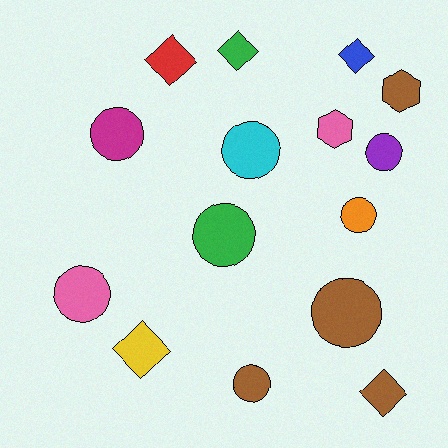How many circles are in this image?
There are 8 circles.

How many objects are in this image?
There are 15 objects.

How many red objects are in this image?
There is 1 red object.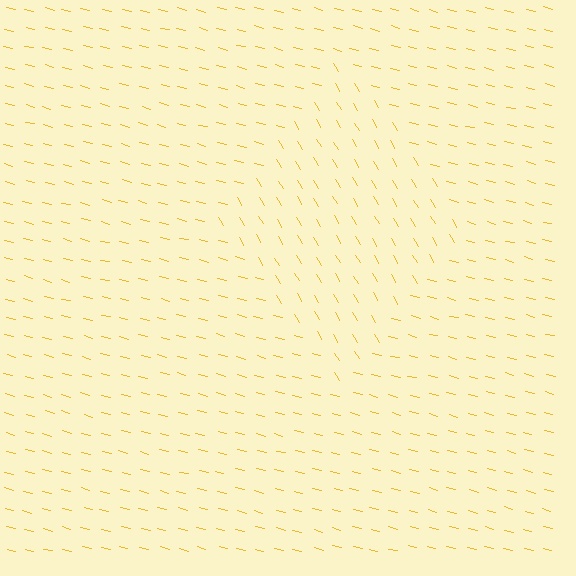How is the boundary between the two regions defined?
The boundary is defined purely by a change in line orientation (approximately 45 degrees difference). All lines are the same color and thickness.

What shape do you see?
I see a diamond.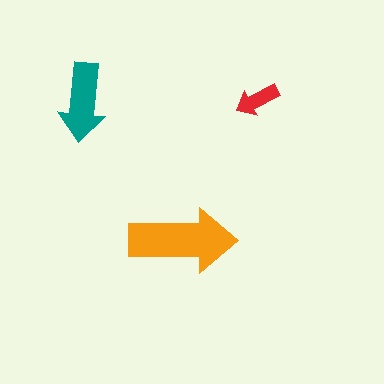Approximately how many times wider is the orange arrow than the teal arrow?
About 1.5 times wider.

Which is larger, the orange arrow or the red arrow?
The orange one.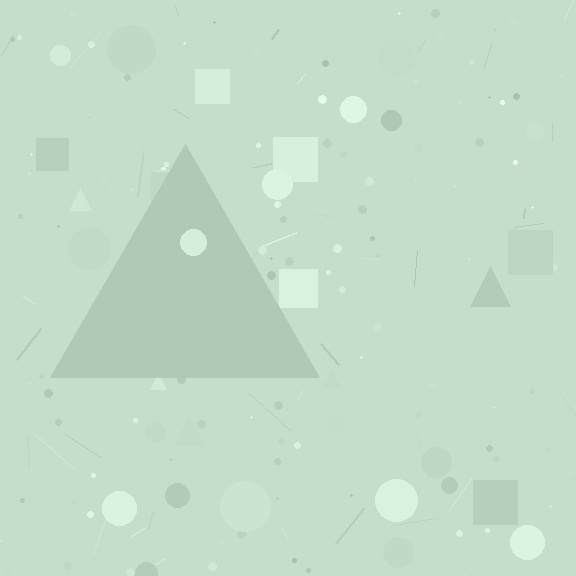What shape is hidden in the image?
A triangle is hidden in the image.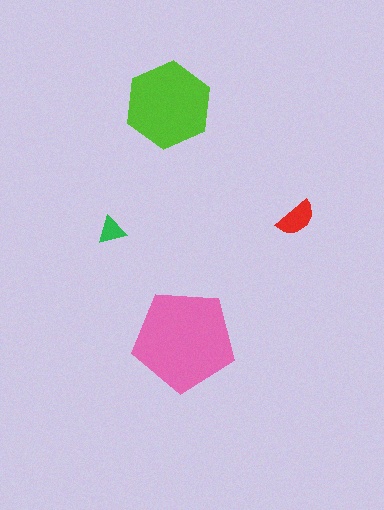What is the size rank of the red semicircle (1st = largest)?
3rd.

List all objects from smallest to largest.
The green triangle, the red semicircle, the lime hexagon, the pink pentagon.